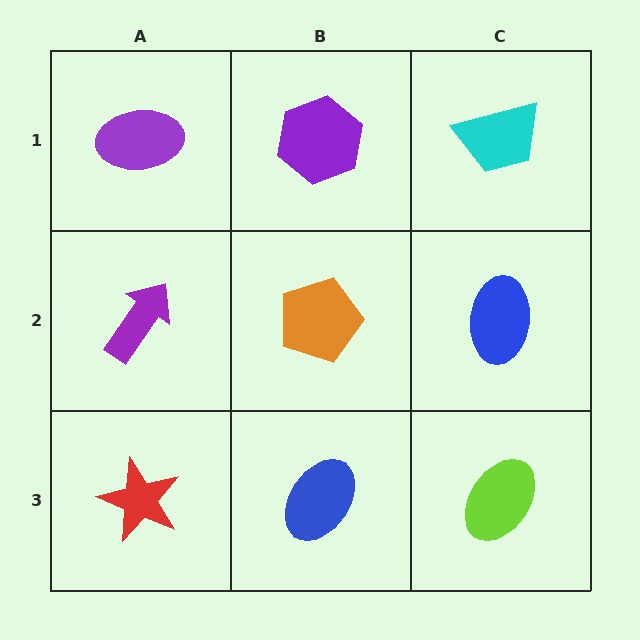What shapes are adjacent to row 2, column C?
A cyan trapezoid (row 1, column C), a lime ellipse (row 3, column C), an orange pentagon (row 2, column B).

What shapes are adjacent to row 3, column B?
An orange pentagon (row 2, column B), a red star (row 3, column A), a lime ellipse (row 3, column C).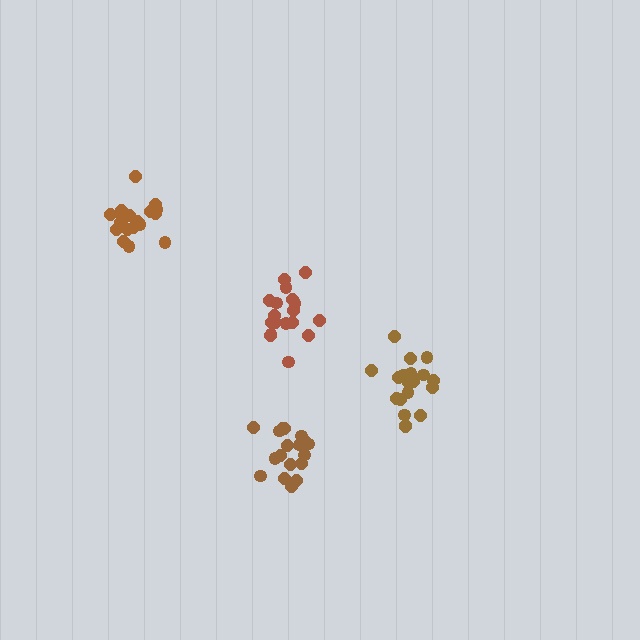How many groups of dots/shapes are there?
There are 4 groups.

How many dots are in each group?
Group 1: 21 dots, Group 2: 18 dots, Group 3: 18 dots, Group 4: 18 dots (75 total).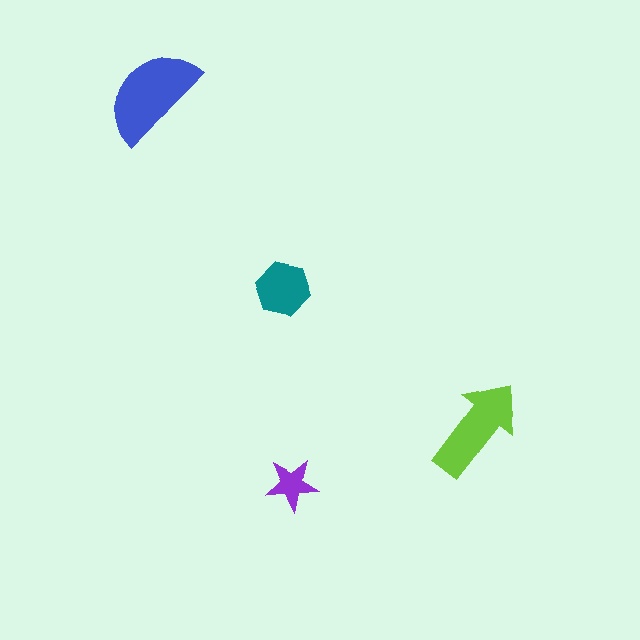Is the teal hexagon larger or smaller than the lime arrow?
Smaller.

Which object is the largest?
The blue semicircle.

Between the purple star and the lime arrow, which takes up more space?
The lime arrow.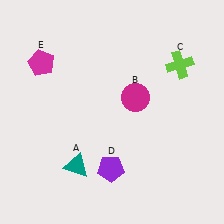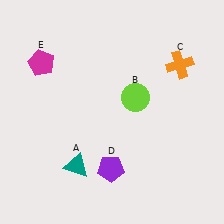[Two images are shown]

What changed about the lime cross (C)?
In Image 1, C is lime. In Image 2, it changed to orange.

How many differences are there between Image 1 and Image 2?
There are 2 differences between the two images.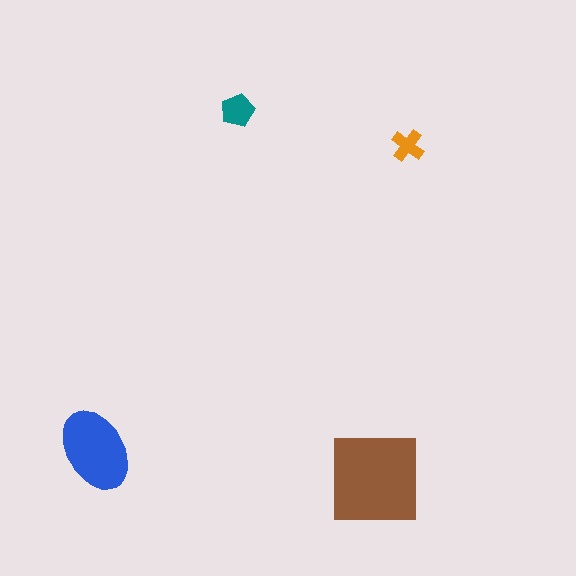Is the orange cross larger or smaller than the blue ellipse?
Smaller.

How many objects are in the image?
There are 4 objects in the image.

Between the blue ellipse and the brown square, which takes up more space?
The brown square.